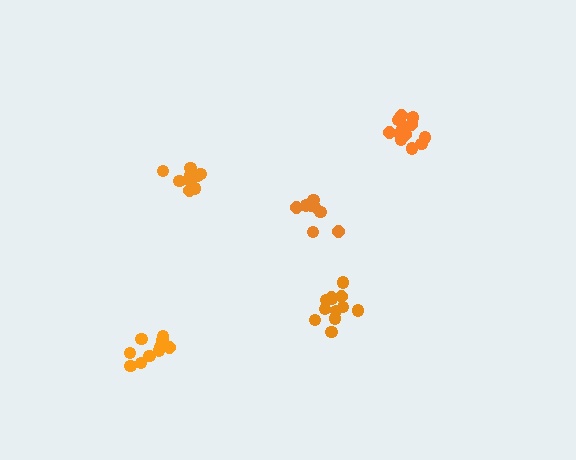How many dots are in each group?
Group 1: 10 dots, Group 2: 12 dots, Group 3: 13 dots, Group 4: 8 dots, Group 5: 10 dots (53 total).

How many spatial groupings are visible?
There are 5 spatial groupings.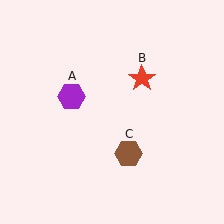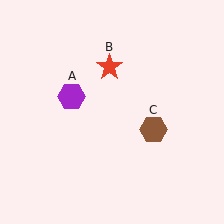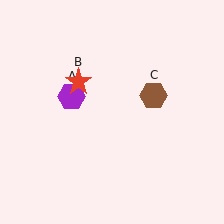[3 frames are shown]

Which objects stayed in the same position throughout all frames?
Purple hexagon (object A) remained stationary.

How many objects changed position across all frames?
2 objects changed position: red star (object B), brown hexagon (object C).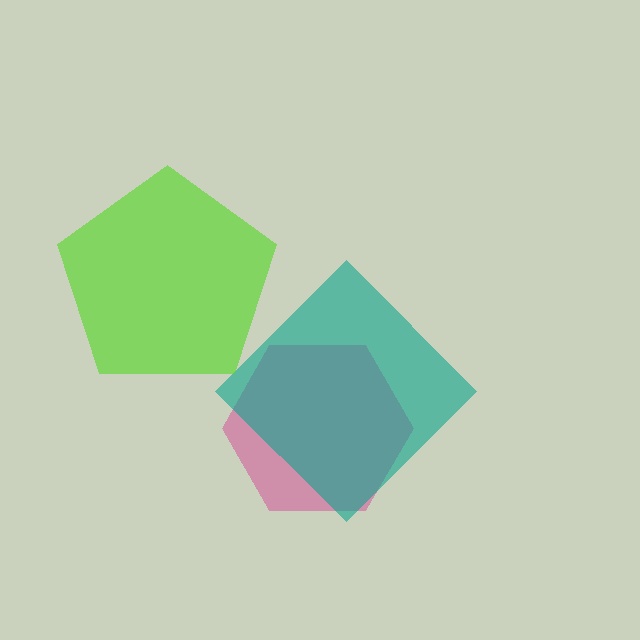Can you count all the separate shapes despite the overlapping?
Yes, there are 3 separate shapes.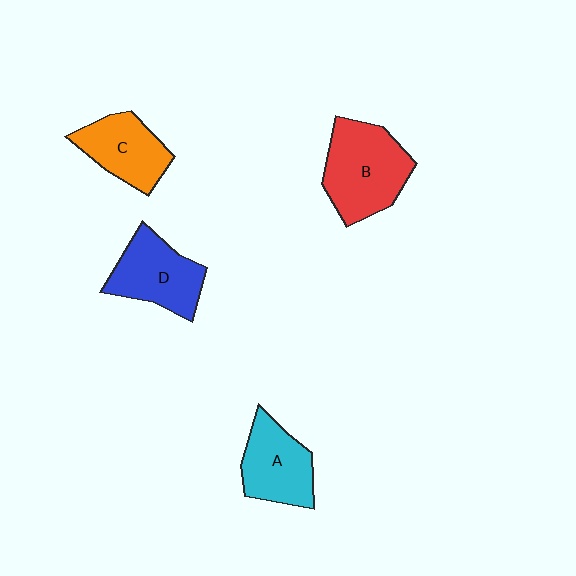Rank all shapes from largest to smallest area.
From largest to smallest: B (red), D (blue), A (cyan), C (orange).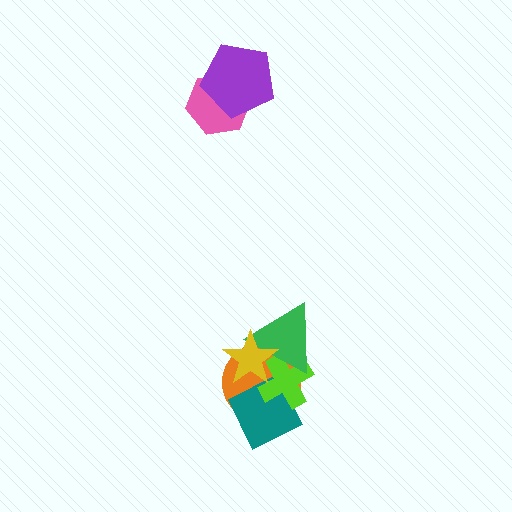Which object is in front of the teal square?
The lime cross is in front of the teal square.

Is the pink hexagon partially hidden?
Yes, it is partially covered by another shape.